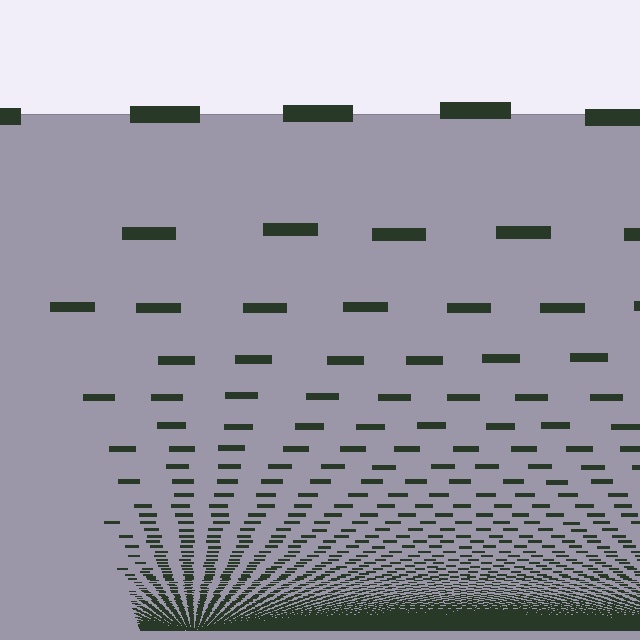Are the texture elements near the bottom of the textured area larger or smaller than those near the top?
Smaller. The gradient is inverted — elements near the bottom are smaller and denser.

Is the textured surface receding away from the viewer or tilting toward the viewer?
The surface appears to tilt toward the viewer. Texture elements get larger and sparser toward the top.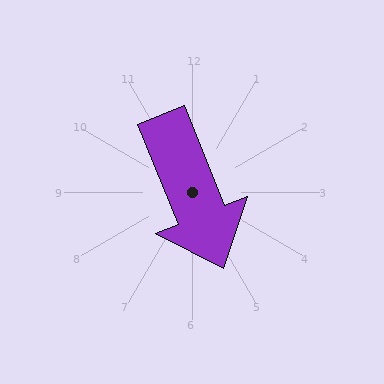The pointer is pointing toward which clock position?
Roughly 5 o'clock.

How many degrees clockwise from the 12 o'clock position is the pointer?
Approximately 158 degrees.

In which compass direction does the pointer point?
South.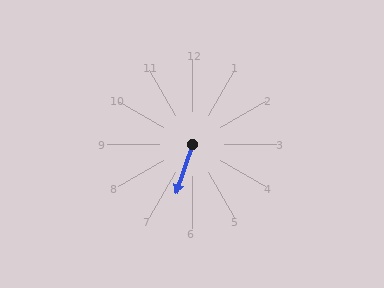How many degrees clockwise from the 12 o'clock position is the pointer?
Approximately 199 degrees.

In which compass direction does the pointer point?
South.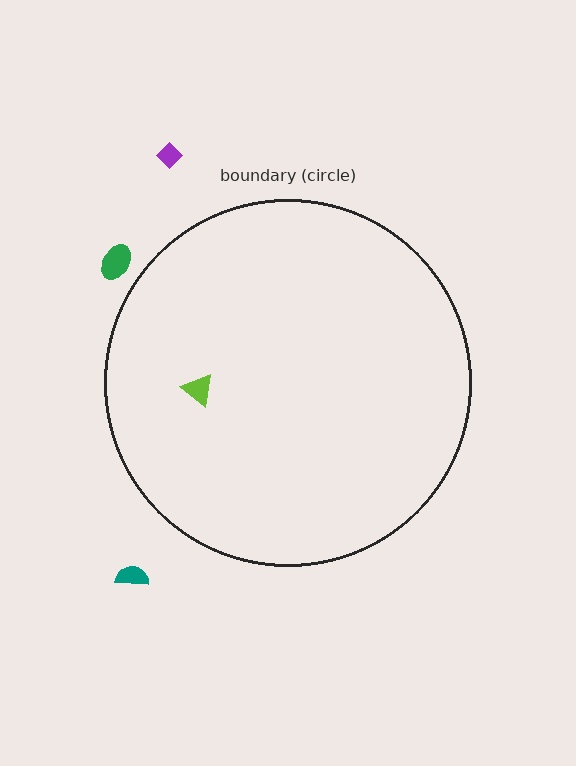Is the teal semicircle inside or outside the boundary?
Outside.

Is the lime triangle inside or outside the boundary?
Inside.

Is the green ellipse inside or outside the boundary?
Outside.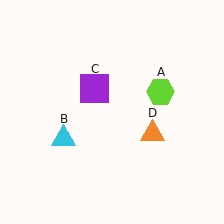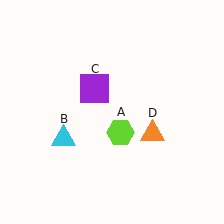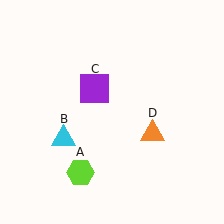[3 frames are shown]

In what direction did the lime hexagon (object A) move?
The lime hexagon (object A) moved down and to the left.